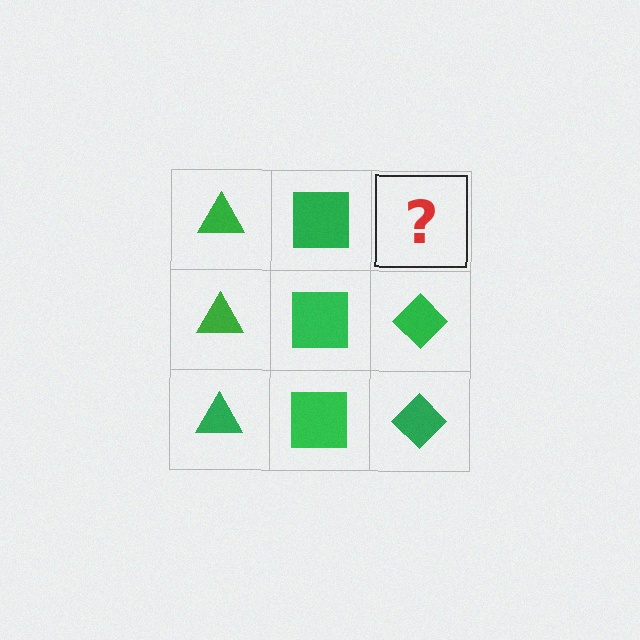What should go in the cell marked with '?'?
The missing cell should contain a green diamond.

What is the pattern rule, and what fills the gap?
The rule is that each column has a consistent shape. The gap should be filled with a green diamond.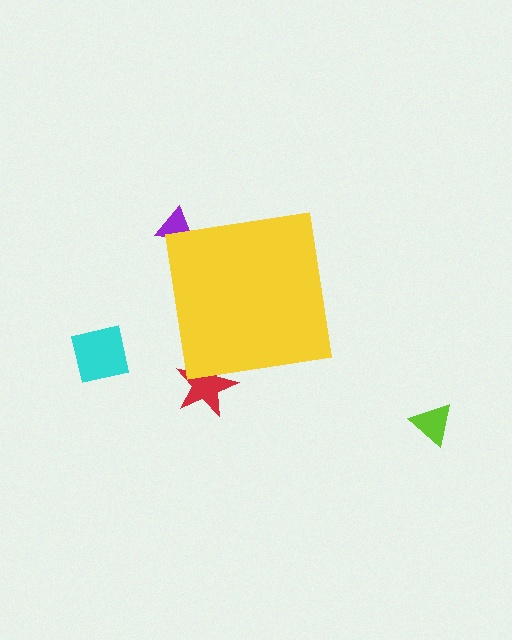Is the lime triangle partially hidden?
No, the lime triangle is fully visible.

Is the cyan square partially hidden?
No, the cyan square is fully visible.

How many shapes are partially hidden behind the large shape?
2 shapes are partially hidden.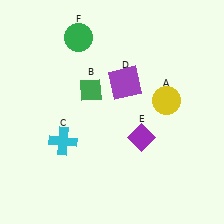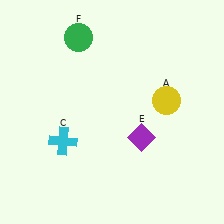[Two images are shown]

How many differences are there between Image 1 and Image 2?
There are 2 differences between the two images.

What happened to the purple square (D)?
The purple square (D) was removed in Image 2. It was in the top-right area of Image 1.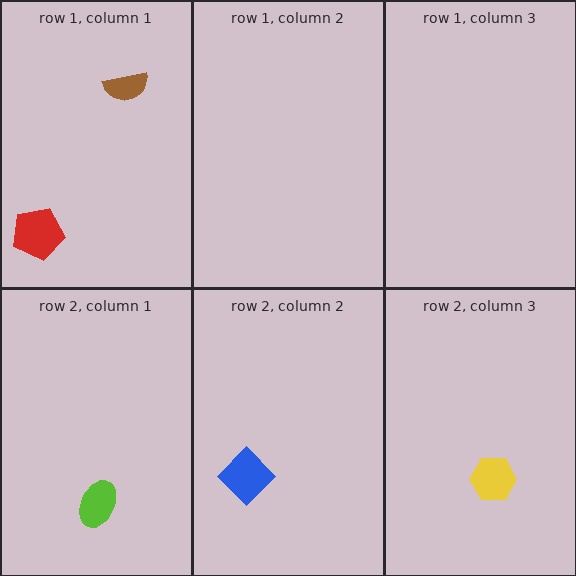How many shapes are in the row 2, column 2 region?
1.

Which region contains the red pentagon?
The row 1, column 1 region.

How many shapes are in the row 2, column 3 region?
1.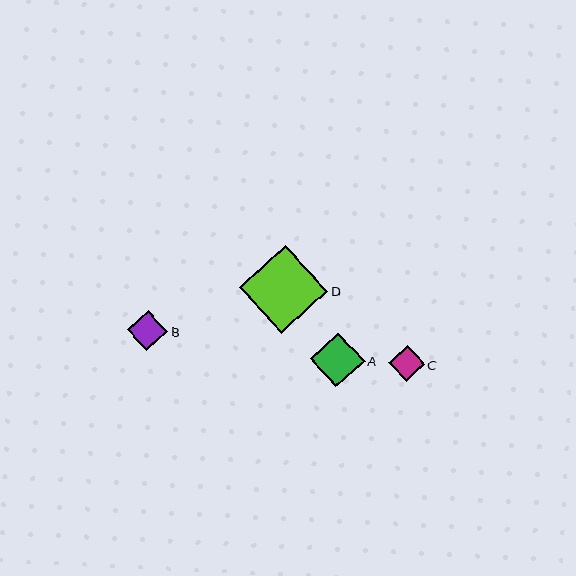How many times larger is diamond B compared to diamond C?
Diamond B is approximately 1.1 times the size of diamond C.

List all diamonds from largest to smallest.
From largest to smallest: D, A, B, C.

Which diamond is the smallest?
Diamond C is the smallest with a size of approximately 36 pixels.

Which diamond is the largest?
Diamond D is the largest with a size of approximately 88 pixels.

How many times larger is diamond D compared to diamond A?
Diamond D is approximately 1.6 times the size of diamond A.